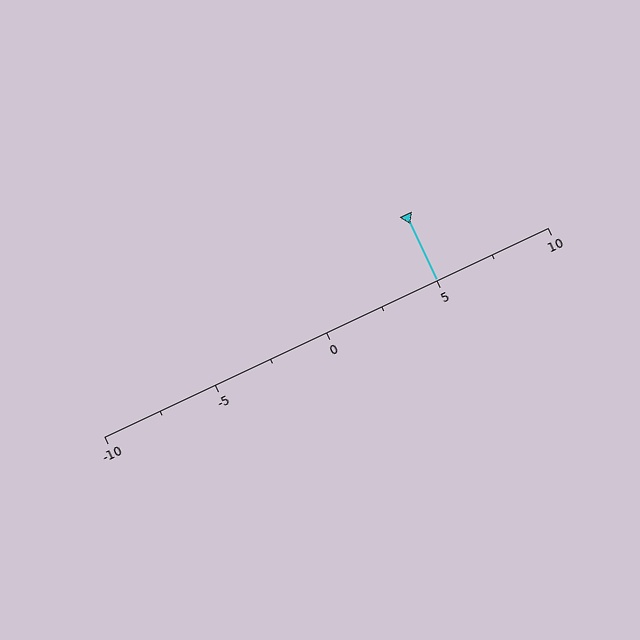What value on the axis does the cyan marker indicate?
The marker indicates approximately 5.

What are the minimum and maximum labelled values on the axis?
The axis runs from -10 to 10.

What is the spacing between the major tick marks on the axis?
The major ticks are spaced 5 apart.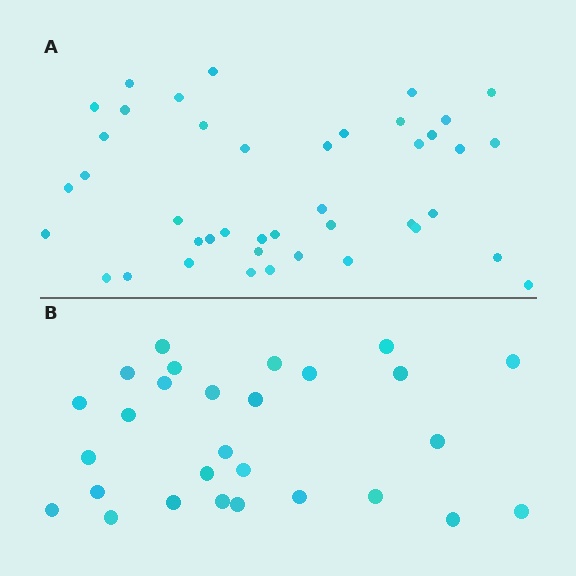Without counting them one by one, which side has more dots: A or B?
Region A (the top region) has more dots.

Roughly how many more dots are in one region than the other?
Region A has approximately 15 more dots than region B.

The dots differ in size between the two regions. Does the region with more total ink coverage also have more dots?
No. Region B has more total ink coverage because its dots are larger, but region A actually contains more individual dots. Total area can be misleading — the number of items is what matters here.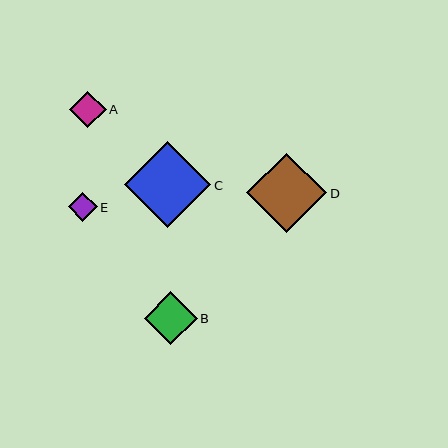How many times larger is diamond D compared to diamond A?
Diamond D is approximately 2.2 times the size of diamond A.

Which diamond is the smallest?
Diamond E is the smallest with a size of approximately 29 pixels.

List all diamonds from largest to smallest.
From largest to smallest: C, D, B, A, E.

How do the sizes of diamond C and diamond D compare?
Diamond C and diamond D are approximately the same size.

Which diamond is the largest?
Diamond C is the largest with a size of approximately 86 pixels.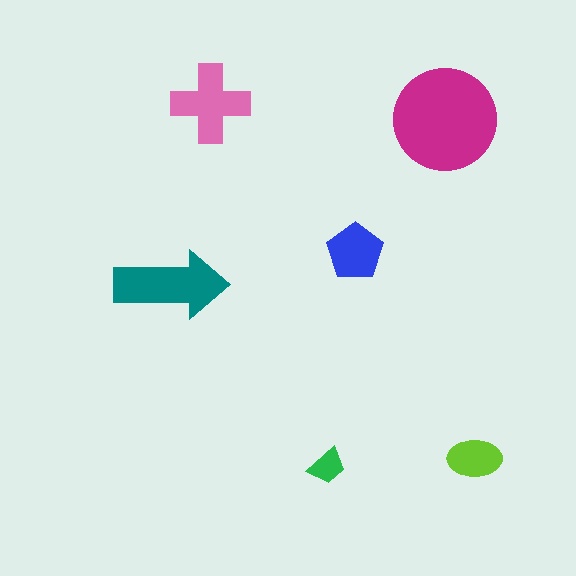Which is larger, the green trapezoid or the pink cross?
The pink cross.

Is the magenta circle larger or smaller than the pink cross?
Larger.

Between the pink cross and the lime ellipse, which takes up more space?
The pink cross.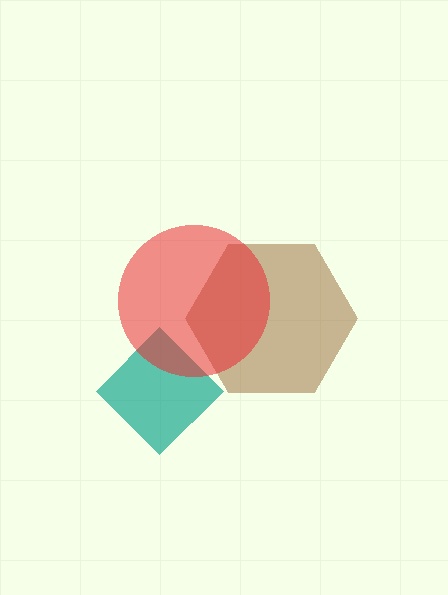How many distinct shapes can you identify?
There are 3 distinct shapes: a teal diamond, a brown hexagon, a red circle.